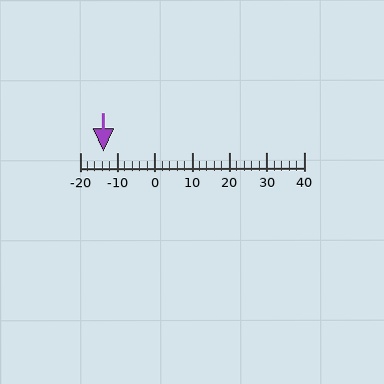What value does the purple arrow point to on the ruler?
The purple arrow points to approximately -14.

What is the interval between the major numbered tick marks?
The major tick marks are spaced 10 units apart.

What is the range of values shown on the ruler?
The ruler shows values from -20 to 40.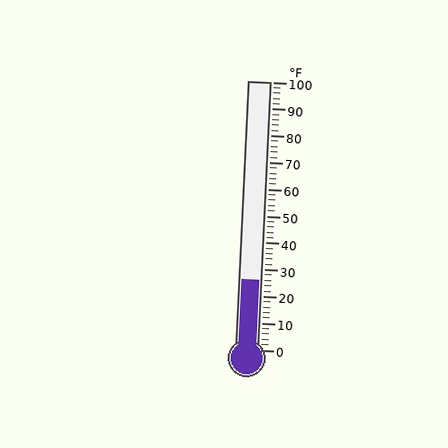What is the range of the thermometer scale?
The thermometer scale ranges from 0°F to 100°F.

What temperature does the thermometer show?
The thermometer shows approximately 26°F.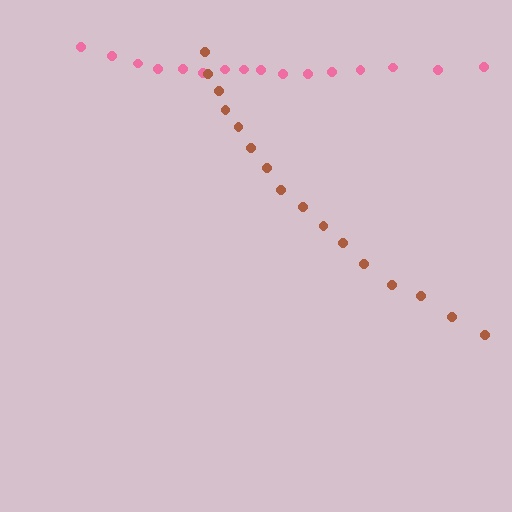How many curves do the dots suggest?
There are 2 distinct paths.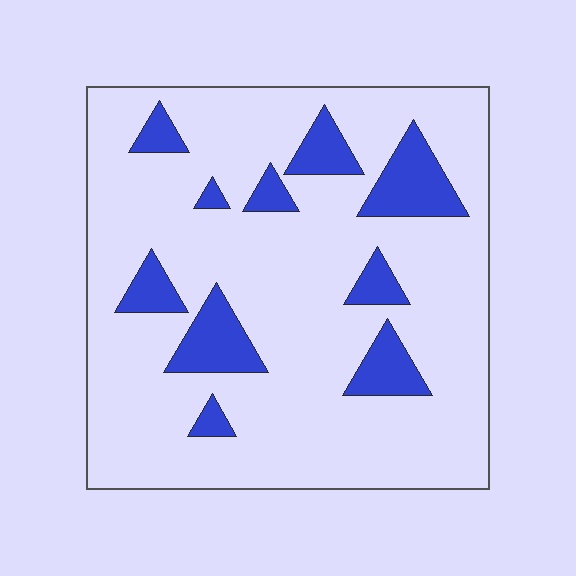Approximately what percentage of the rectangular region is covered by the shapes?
Approximately 15%.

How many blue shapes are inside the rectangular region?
10.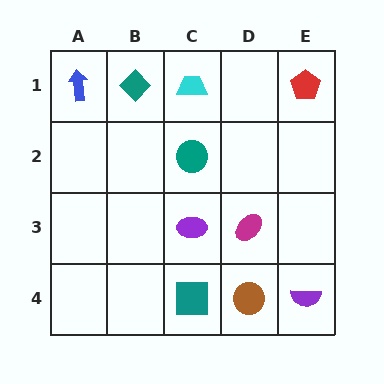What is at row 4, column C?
A teal square.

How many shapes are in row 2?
1 shape.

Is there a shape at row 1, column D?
No, that cell is empty.